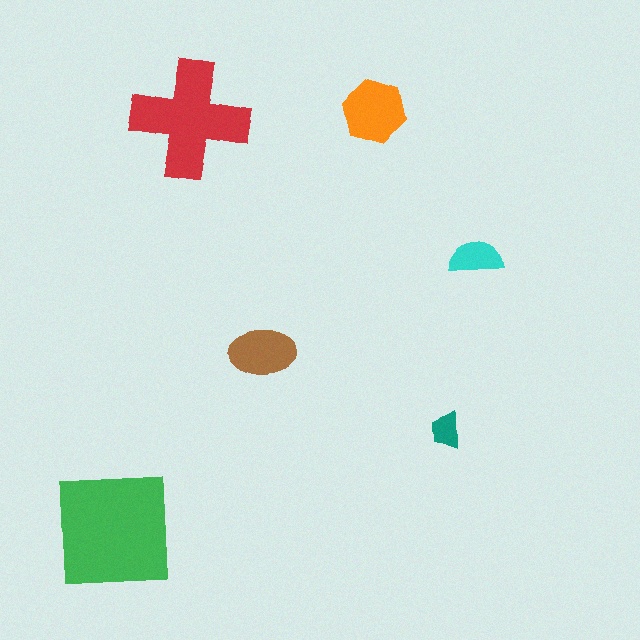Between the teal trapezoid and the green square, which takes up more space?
The green square.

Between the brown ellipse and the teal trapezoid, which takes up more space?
The brown ellipse.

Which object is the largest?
The green square.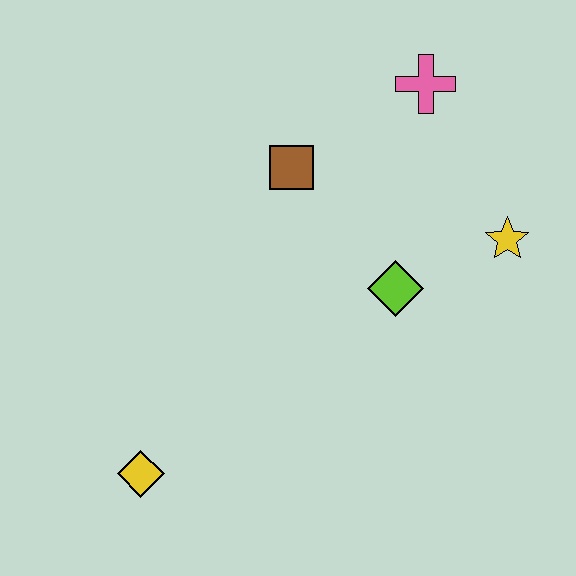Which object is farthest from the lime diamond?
The yellow diamond is farthest from the lime diamond.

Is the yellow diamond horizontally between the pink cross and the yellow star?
No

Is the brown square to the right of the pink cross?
No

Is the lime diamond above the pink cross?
No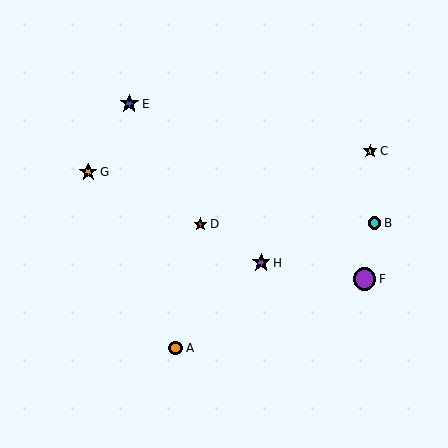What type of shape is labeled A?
Shape A is an orange circle.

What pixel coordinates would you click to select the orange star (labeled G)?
Click at (88, 172) to select the orange star G.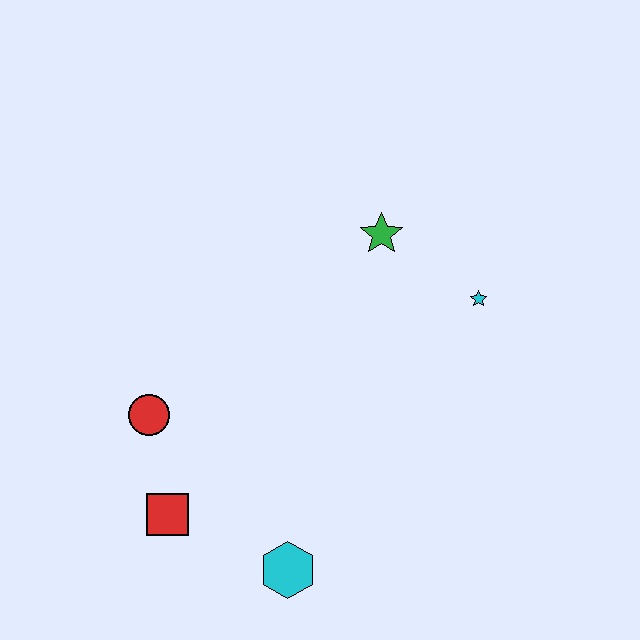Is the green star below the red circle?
No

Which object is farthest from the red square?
The cyan star is farthest from the red square.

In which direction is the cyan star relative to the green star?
The cyan star is to the right of the green star.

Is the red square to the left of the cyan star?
Yes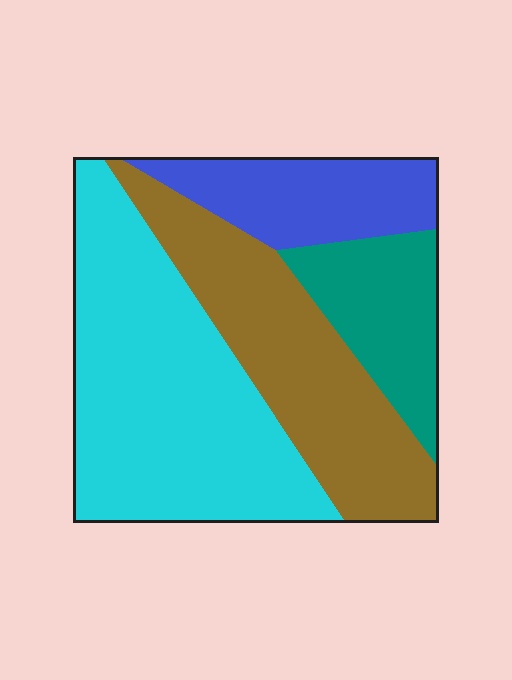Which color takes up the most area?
Cyan, at roughly 40%.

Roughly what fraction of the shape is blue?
Blue takes up less than a quarter of the shape.